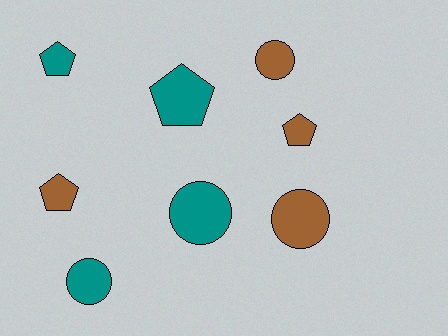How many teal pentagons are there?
There are 2 teal pentagons.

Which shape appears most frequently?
Circle, with 4 objects.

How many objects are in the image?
There are 8 objects.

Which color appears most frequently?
Teal, with 4 objects.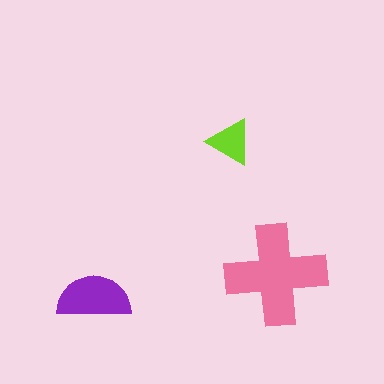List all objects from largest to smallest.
The pink cross, the purple semicircle, the lime triangle.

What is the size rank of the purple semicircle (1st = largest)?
2nd.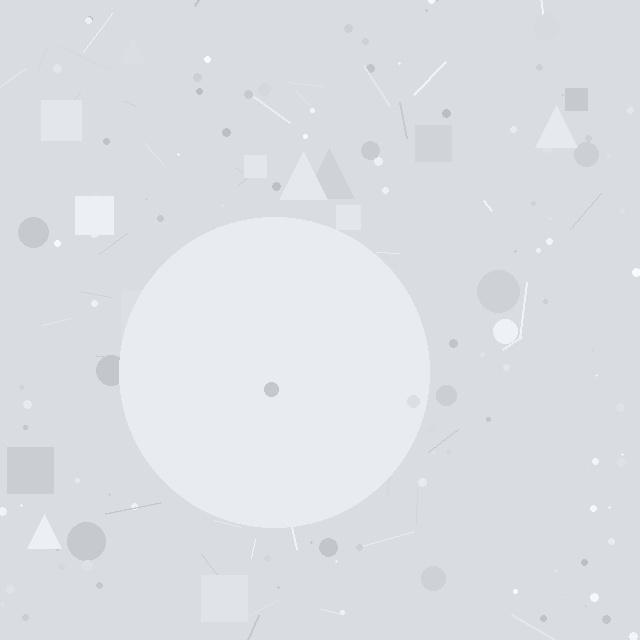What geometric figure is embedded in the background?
A circle is embedded in the background.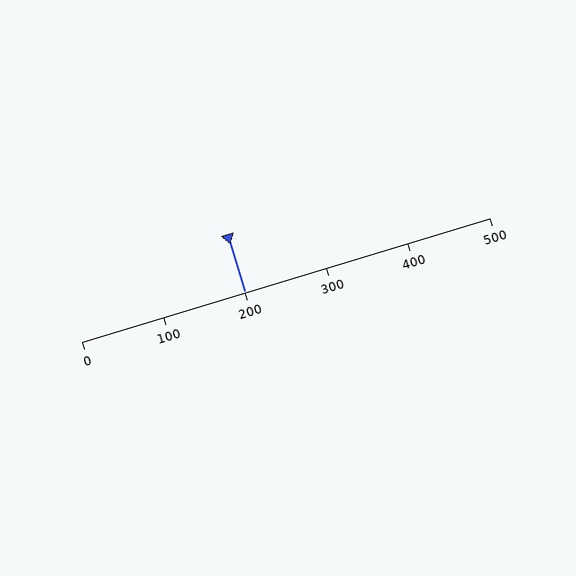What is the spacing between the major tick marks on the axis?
The major ticks are spaced 100 apart.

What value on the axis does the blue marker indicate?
The marker indicates approximately 200.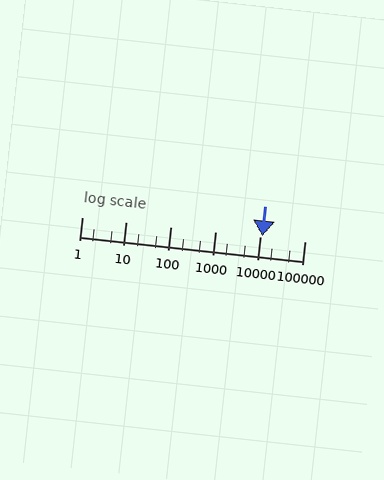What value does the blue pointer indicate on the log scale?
The pointer indicates approximately 11000.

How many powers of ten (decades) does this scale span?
The scale spans 5 decades, from 1 to 100000.